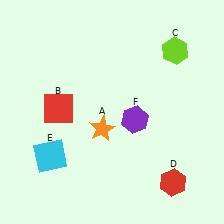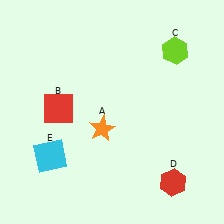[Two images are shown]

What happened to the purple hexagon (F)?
The purple hexagon (F) was removed in Image 2. It was in the bottom-right area of Image 1.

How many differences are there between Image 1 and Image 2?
There is 1 difference between the two images.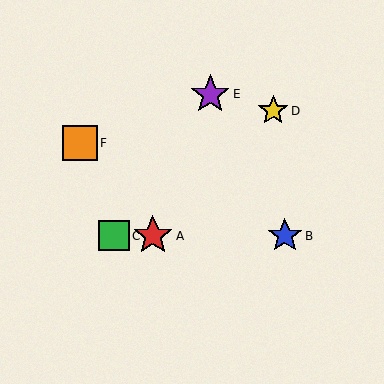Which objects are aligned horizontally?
Objects A, B, C are aligned horizontally.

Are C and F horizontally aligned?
No, C is at y≈236 and F is at y≈143.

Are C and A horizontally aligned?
Yes, both are at y≈236.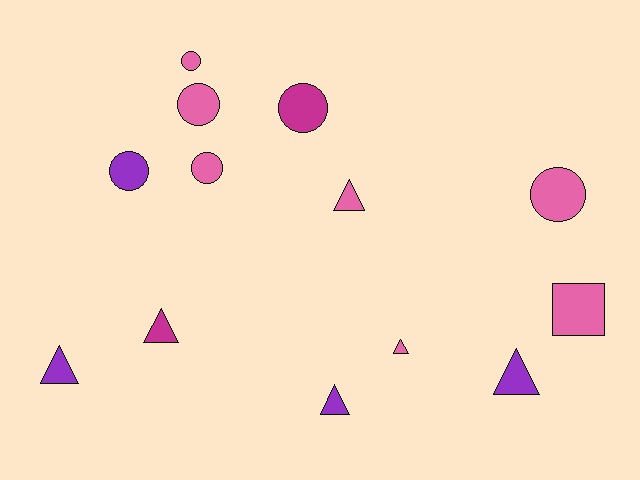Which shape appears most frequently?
Circle, with 6 objects.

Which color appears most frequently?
Pink, with 7 objects.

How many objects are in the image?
There are 13 objects.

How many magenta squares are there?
There are no magenta squares.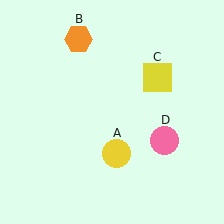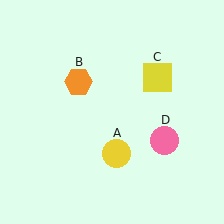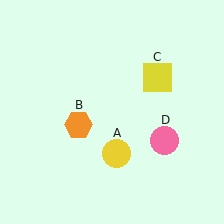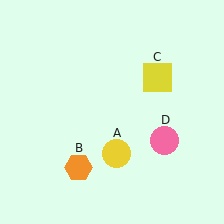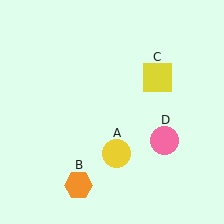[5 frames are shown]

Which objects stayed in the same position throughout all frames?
Yellow circle (object A) and yellow square (object C) and pink circle (object D) remained stationary.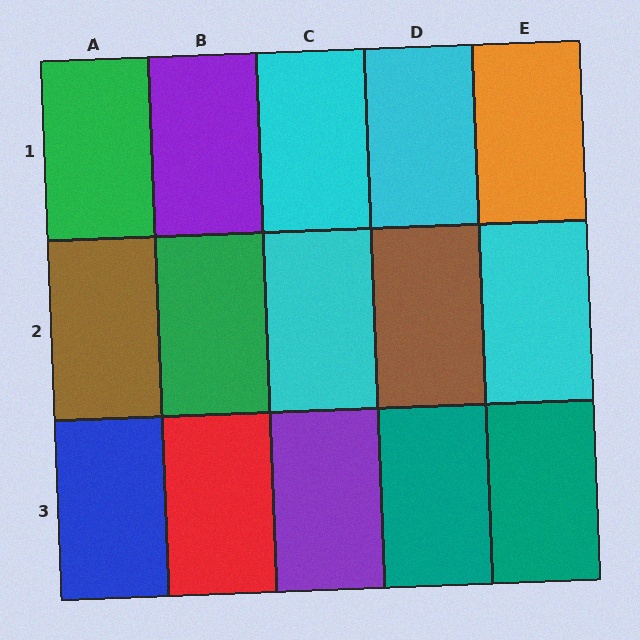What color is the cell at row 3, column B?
Red.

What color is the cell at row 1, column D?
Cyan.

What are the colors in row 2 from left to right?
Brown, green, cyan, brown, cyan.